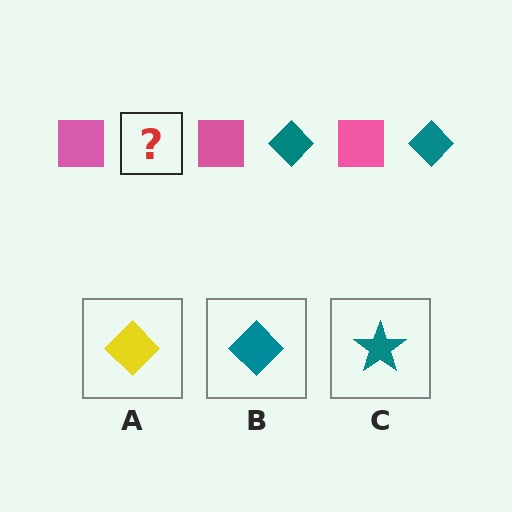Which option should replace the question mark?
Option B.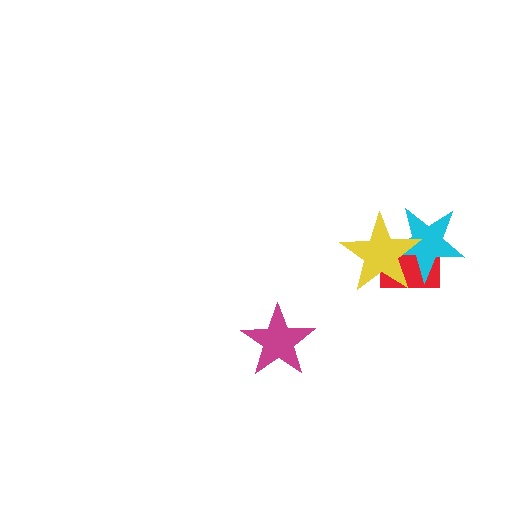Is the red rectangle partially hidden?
Yes, it is partially covered by another shape.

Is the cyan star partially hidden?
Yes, it is partially covered by another shape.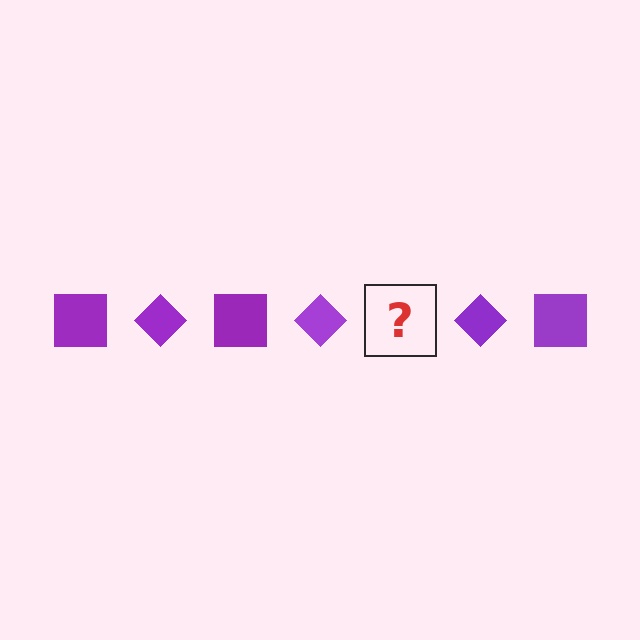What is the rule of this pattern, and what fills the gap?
The rule is that the pattern cycles through square, diamond shapes in purple. The gap should be filled with a purple square.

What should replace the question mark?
The question mark should be replaced with a purple square.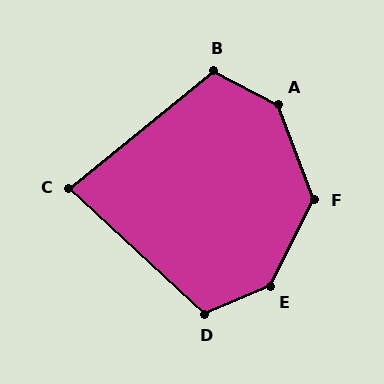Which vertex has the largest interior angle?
E, at approximately 140 degrees.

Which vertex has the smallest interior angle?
C, at approximately 82 degrees.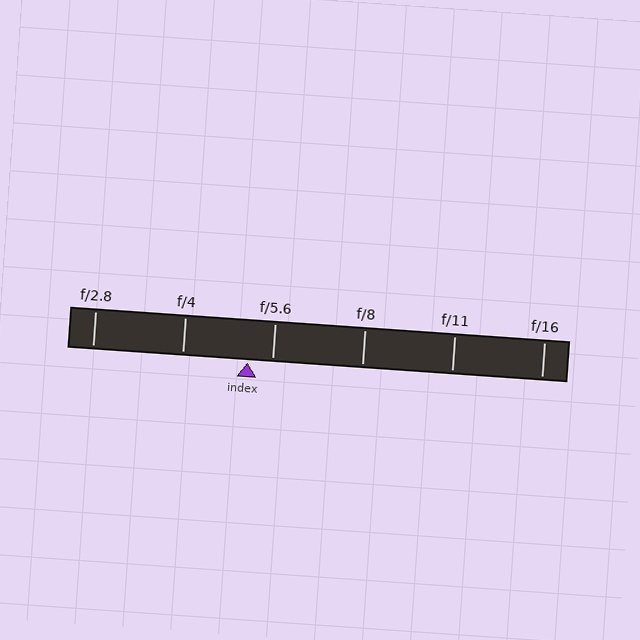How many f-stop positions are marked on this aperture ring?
There are 6 f-stop positions marked.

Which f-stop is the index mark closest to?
The index mark is closest to f/5.6.